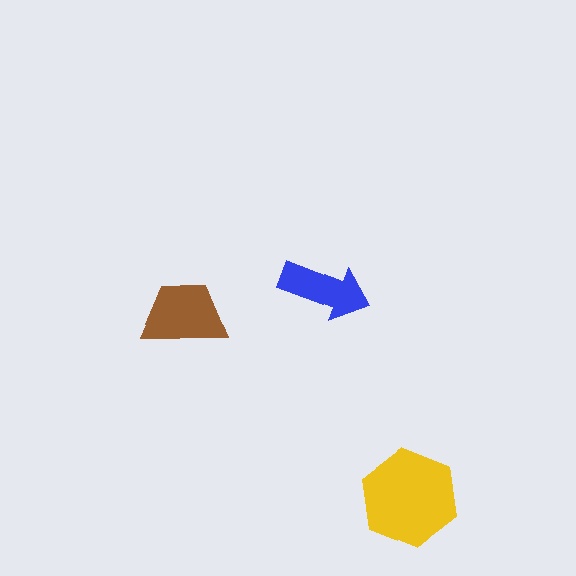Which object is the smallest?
The blue arrow.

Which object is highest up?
The blue arrow is topmost.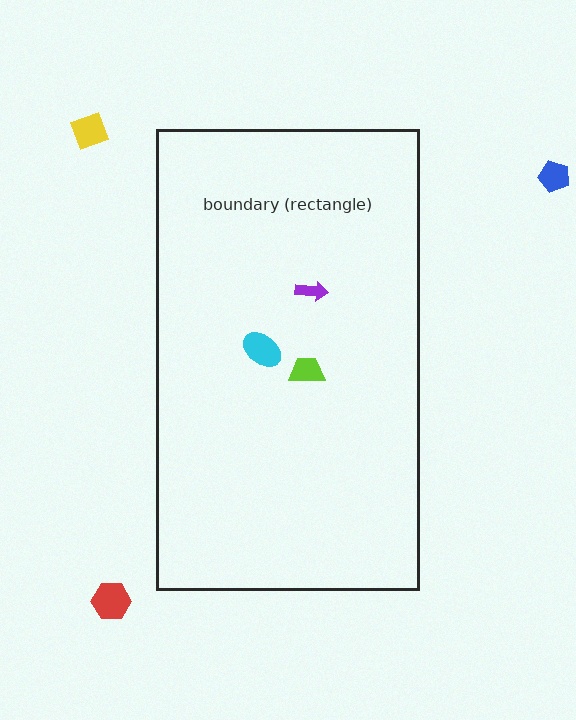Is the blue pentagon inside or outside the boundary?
Outside.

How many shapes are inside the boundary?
3 inside, 3 outside.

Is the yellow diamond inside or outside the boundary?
Outside.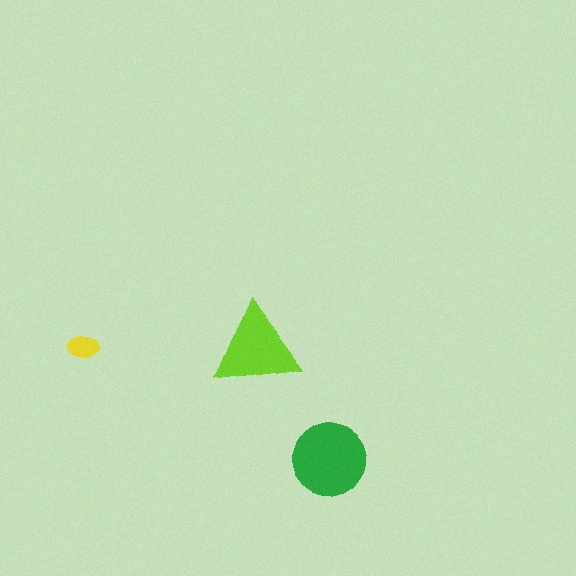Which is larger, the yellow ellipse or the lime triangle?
The lime triangle.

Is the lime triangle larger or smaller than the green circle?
Smaller.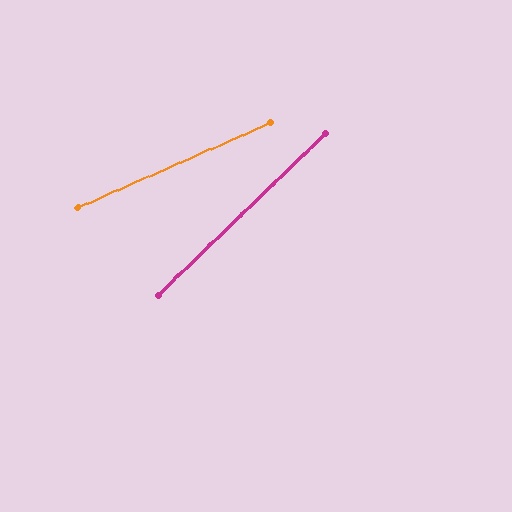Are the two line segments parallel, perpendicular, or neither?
Neither parallel nor perpendicular — they differ by about 20°.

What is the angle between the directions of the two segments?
Approximately 20 degrees.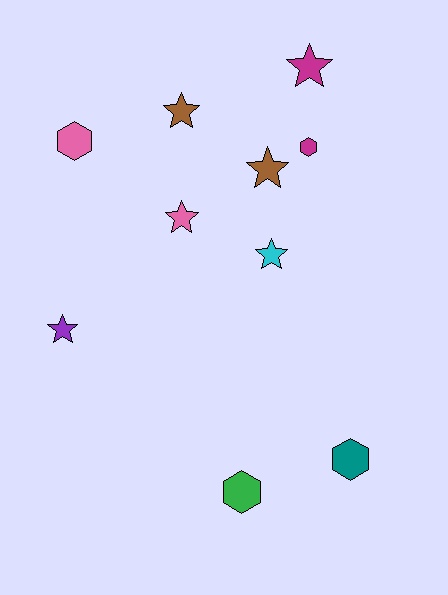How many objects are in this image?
There are 10 objects.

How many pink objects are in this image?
There are 2 pink objects.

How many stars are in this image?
There are 6 stars.